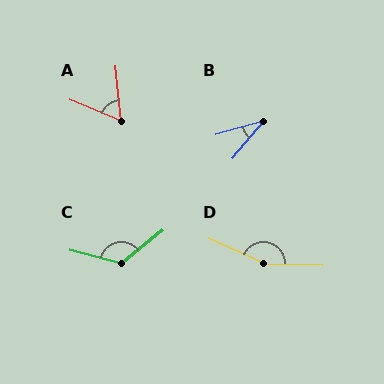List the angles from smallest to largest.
B (35°), A (62°), C (126°), D (157°).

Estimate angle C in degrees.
Approximately 126 degrees.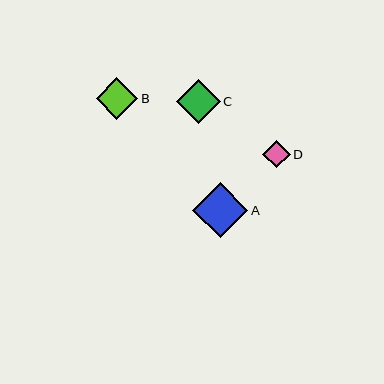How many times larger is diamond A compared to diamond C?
Diamond A is approximately 1.2 times the size of diamond C.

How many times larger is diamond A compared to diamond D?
Diamond A is approximately 2.0 times the size of diamond D.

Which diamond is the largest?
Diamond A is the largest with a size of approximately 55 pixels.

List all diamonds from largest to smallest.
From largest to smallest: A, C, B, D.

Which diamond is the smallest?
Diamond D is the smallest with a size of approximately 28 pixels.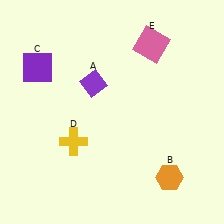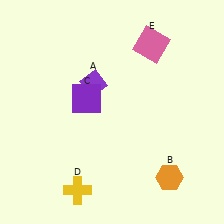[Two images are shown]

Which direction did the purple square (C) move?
The purple square (C) moved right.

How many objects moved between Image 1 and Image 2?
2 objects moved between the two images.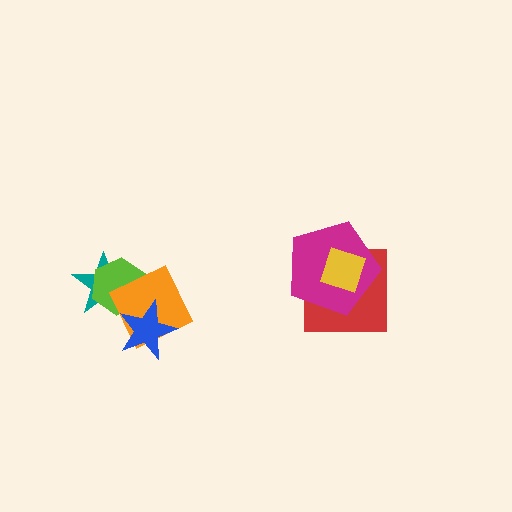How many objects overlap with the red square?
2 objects overlap with the red square.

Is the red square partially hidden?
Yes, it is partially covered by another shape.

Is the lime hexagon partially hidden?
Yes, it is partially covered by another shape.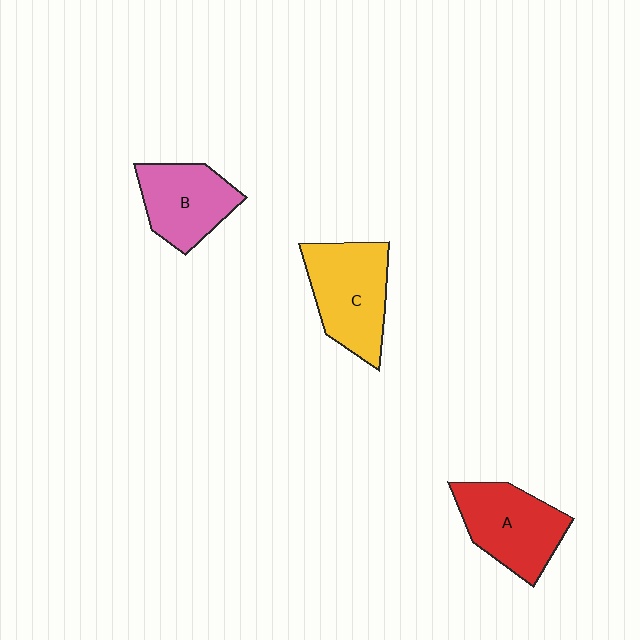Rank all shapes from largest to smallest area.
From largest to smallest: C (yellow), A (red), B (pink).